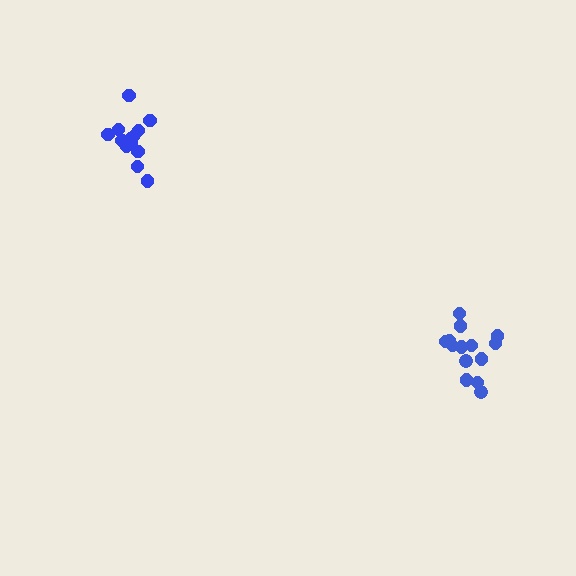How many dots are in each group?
Group 1: 14 dots, Group 2: 13 dots (27 total).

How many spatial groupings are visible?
There are 2 spatial groupings.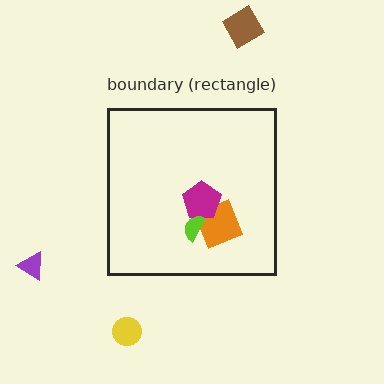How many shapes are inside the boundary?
3 inside, 3 outside.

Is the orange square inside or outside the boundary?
Inside.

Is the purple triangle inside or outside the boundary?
Outside.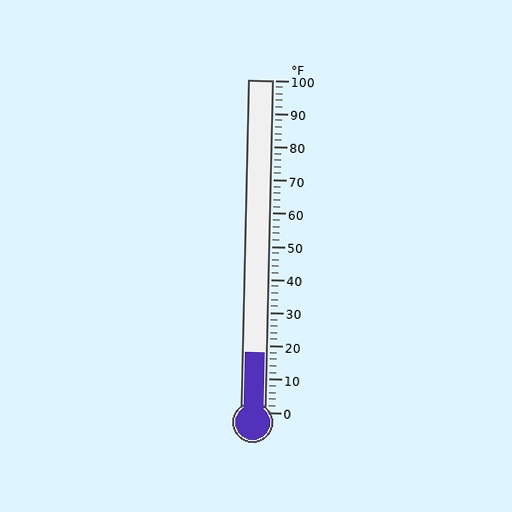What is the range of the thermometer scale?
The thermometer scale ranges from 0°F to 100°F.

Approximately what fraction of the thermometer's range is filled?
The thermometer is filled to approximately 20% of its range.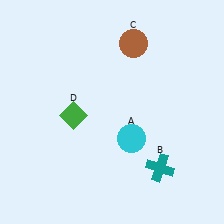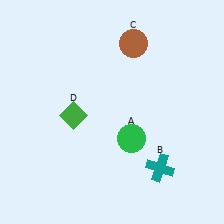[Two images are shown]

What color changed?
The circle (A) changed from cyan in Image 1 to green in Image 2.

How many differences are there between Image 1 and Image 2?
There is 1 difference between the two images.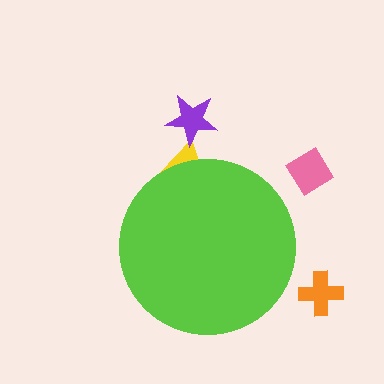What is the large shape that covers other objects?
A lime circle.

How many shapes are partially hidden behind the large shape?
1 shape is partially hidden.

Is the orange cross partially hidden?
No, the orange cross is fully visible.